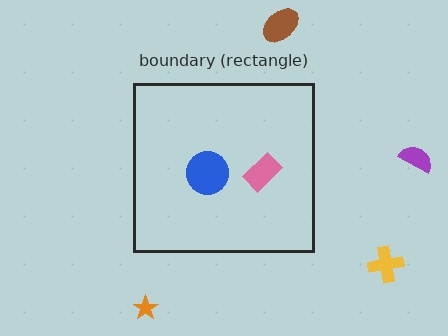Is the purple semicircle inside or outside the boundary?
Outside.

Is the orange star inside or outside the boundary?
Outside.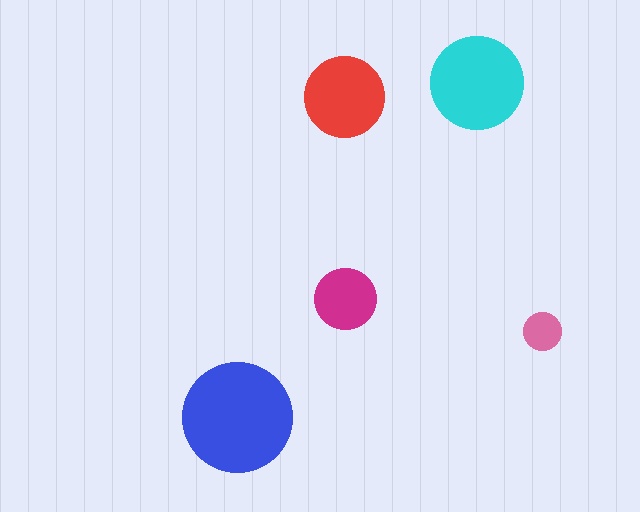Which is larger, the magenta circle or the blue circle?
The blue one.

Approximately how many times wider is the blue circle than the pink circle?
About 3 times wider.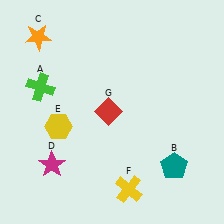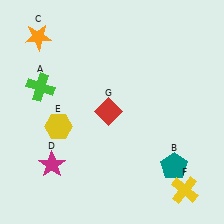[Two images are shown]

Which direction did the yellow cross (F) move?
The yellow cross (F) moved right.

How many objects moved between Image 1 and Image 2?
1 object moved between the two images.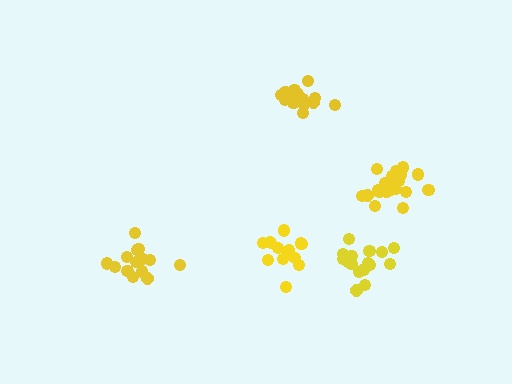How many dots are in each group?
Group 1: 15 dots, Group 2: 16 dots, Group 3: 16 dots, Group 4: 15 dots, Group 5: 21 dots (83 total).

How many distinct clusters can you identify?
There are 5 distinct clusters.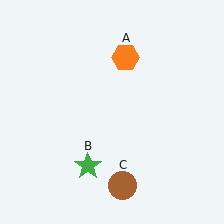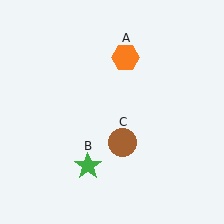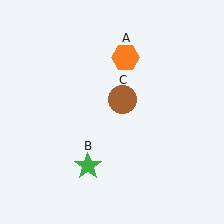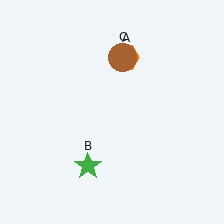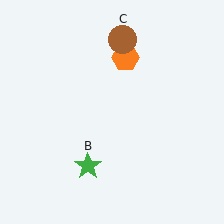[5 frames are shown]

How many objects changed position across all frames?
1 object changed position: brown circle (object C).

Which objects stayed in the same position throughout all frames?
Orange hexagon (object A) and green star (object B) remained stationary.